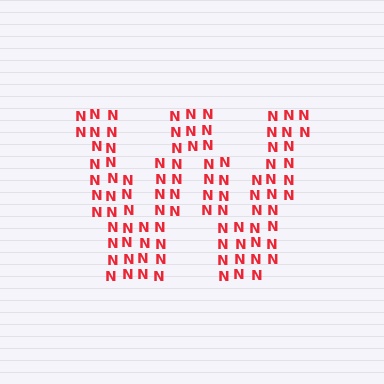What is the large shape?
The large shape is the letter W.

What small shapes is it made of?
It is made of small letter N's.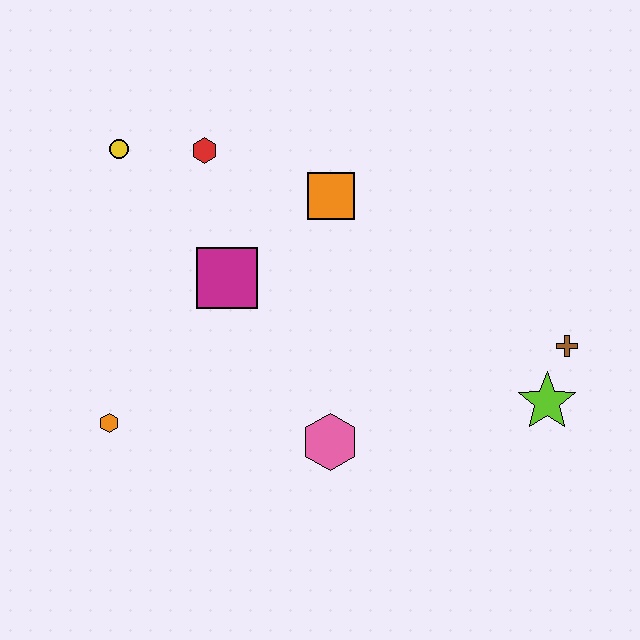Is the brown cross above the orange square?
No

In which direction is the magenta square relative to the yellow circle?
The magenta square is below the yellow circle.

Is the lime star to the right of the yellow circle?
Yes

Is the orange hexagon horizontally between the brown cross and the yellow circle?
No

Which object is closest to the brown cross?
The lime star is closest to the brown cross.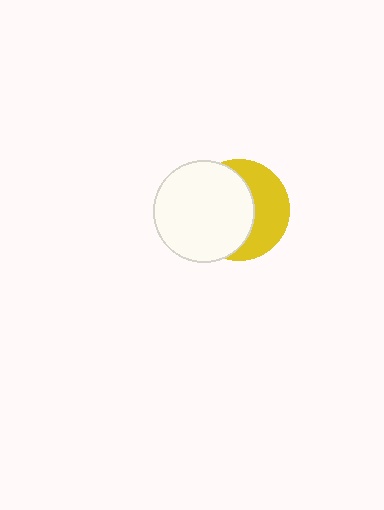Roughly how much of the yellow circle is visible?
A small part of it is visible (roughly 42%).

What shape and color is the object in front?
The object in front is a white circle.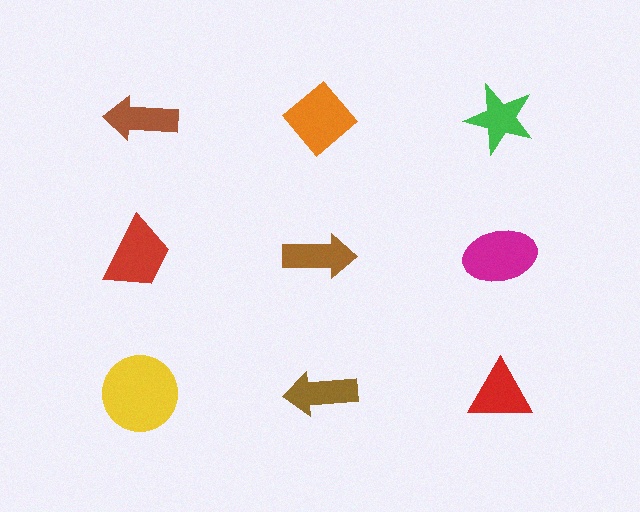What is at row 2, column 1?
A red trapezoid.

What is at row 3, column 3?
A red triangle.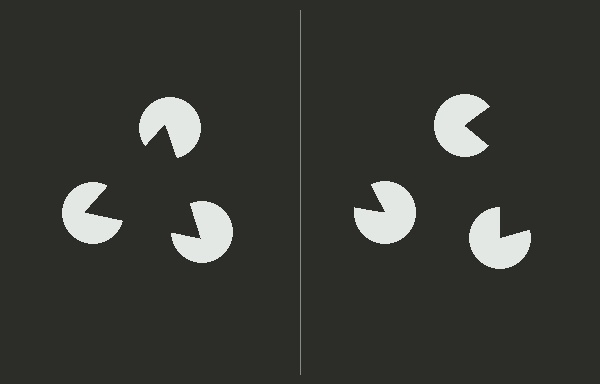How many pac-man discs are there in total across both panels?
6 — 3 on each side.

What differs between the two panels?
The pac-man discs are positioned identically on both sides; only the wedge orientations differ. On the left they align to a triangle; on the right they are misaligned.